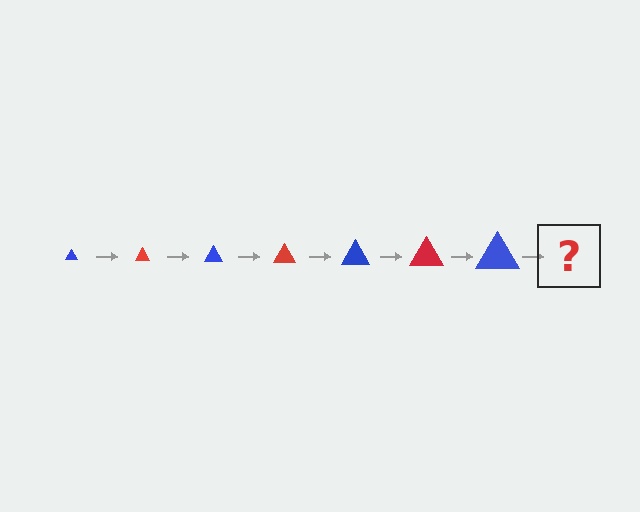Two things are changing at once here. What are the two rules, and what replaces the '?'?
The two rules are that the triangle grows larger each step and the color cycles through blue and red. The '?' should be a red triangle, larger than the previous one.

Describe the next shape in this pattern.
It should be a red triangle, larger than the previous one.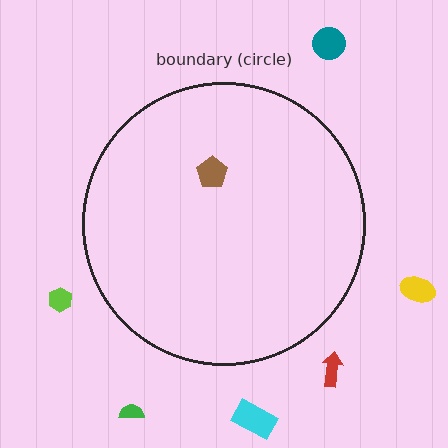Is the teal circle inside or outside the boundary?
Outside.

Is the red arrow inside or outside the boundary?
Outside.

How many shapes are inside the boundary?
1 inside, 6 outside.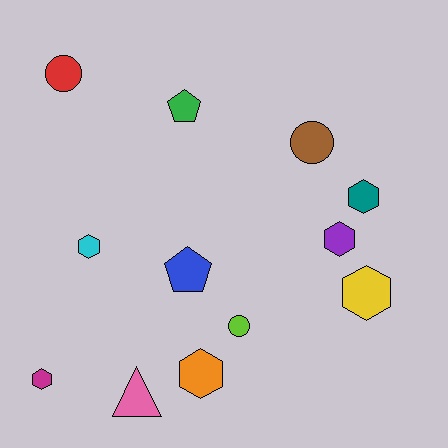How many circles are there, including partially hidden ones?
There are 3 circles.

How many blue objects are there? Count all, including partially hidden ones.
There is 1 blue object.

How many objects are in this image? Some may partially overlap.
There are 12 objects.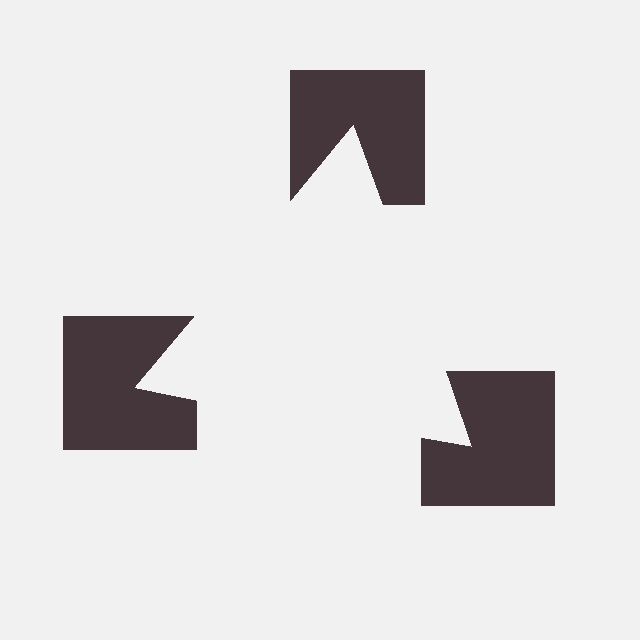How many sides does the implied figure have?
3 sides.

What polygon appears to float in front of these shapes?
An illusory triangle — its edges are inferred from the aligned wedge cuts in the notched squares, not physically drawn.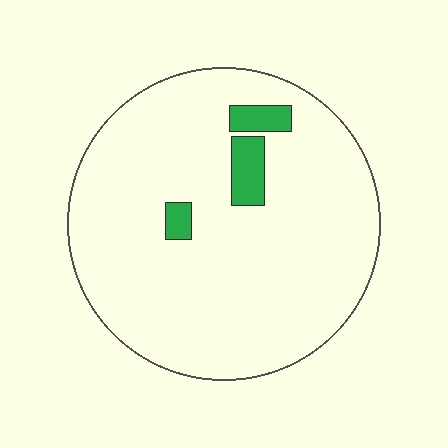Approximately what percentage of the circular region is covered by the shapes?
Approximately 5%.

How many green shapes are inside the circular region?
3.